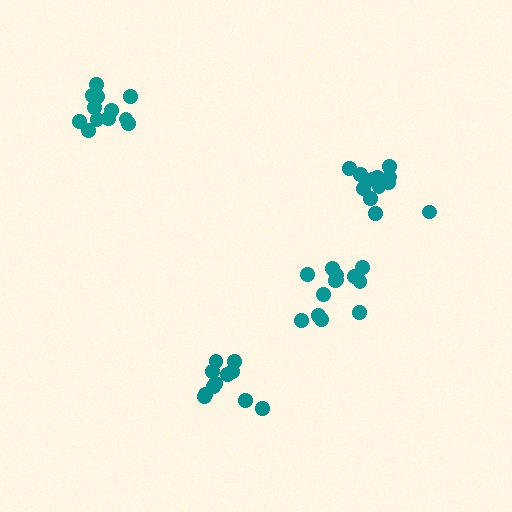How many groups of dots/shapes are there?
There are 4 groups.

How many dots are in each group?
Group 1: 13 dots, Group 2: 12 dots, Group 3: 12 dots, Group 4: 11 dots (48 total).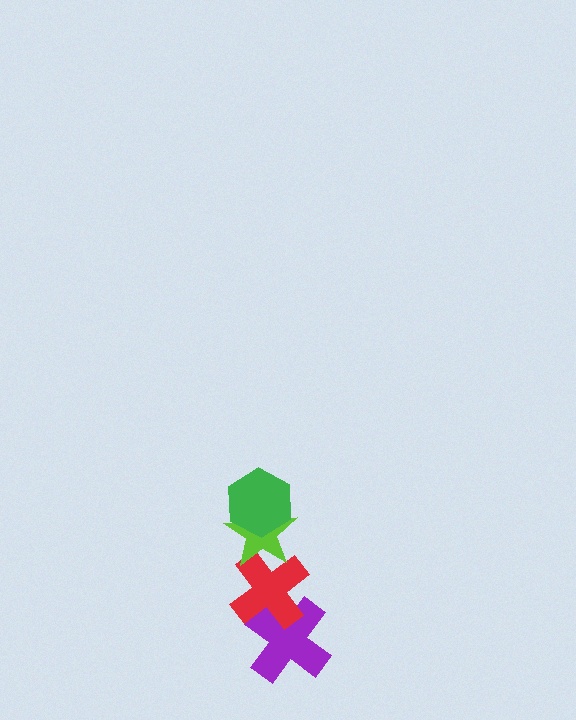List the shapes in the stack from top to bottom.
From top to bottom: the green hexagon, the lime star, the red cross, the purple cross.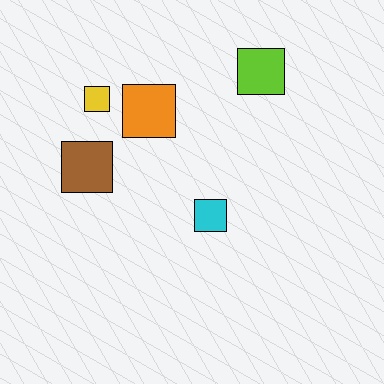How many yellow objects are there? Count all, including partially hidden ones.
There is 1 yellow object.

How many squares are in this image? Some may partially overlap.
There are 5 squares.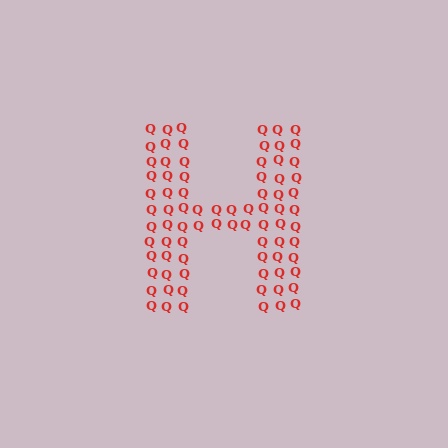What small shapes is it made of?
It is made of small letter Q's.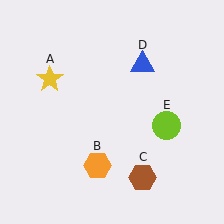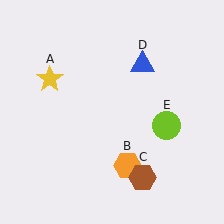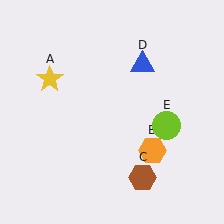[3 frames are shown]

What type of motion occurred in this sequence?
The orange hexagon (object B) rotated counterclockwise around the center of the scene.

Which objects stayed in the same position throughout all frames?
Yellow star (object A) and brown hexagon (object C) and blue triangle (object D) and lime circle (object E) remained stationary.